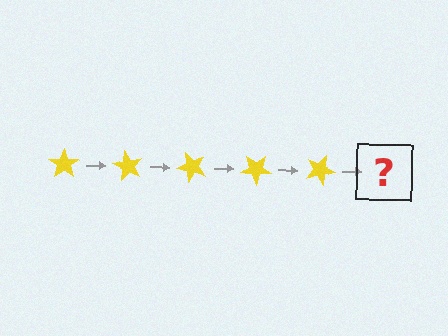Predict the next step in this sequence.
The next step is a yellow star rotated 300 degrees.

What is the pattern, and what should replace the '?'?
The pattern is that the star rotates 60 degrees each step. The '?' should be a yellow star rotated 300 degrees.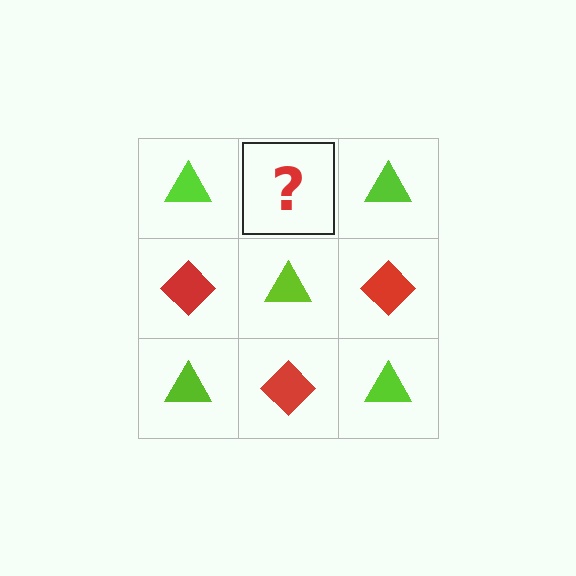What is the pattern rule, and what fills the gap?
The rule is that it alternates lime triangle and red diamond in a checkerboard pattern. The gap should be filled with a red diamond.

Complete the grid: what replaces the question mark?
The question mark should be replaced with a red diamond.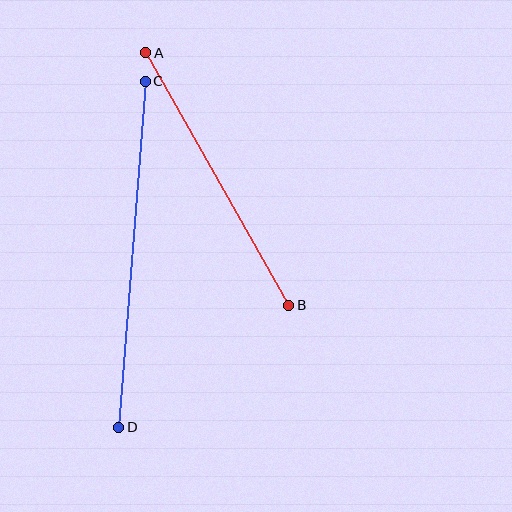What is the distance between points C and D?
The distance is approximately 347 pixels.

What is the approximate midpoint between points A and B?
The midpoint is at approximately (217, 179) pixels.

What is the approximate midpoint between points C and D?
The midpoint is at approximately (132, 254) pixels.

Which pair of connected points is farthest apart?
Points C and D are farthest apart.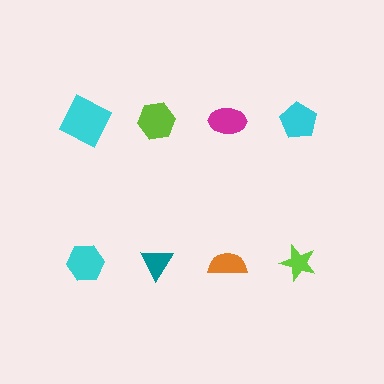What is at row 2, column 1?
A cyan hexagon.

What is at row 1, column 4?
A cyan pentagon.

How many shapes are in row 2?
4 shapes.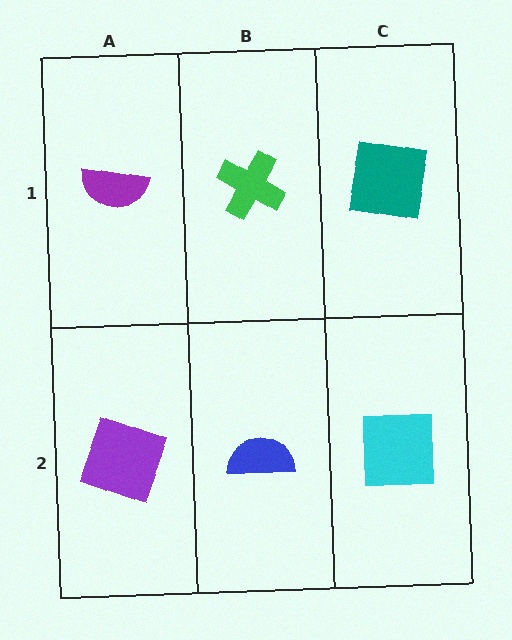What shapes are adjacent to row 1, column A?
A purple square (row 2, column A), a green cross (row 1, column B).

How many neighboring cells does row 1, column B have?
3.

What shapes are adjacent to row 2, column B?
A green cross (row 1, column B), a purple square (row 2, column A), a cyan square (row 2, column C).